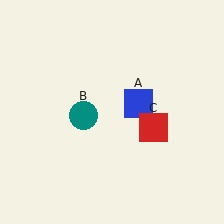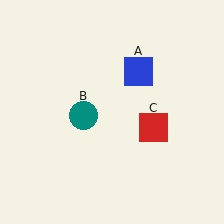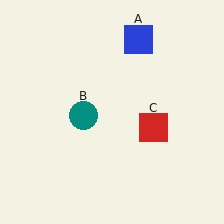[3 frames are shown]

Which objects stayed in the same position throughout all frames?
Teal circle (object B) and red square (object C) remained stationary.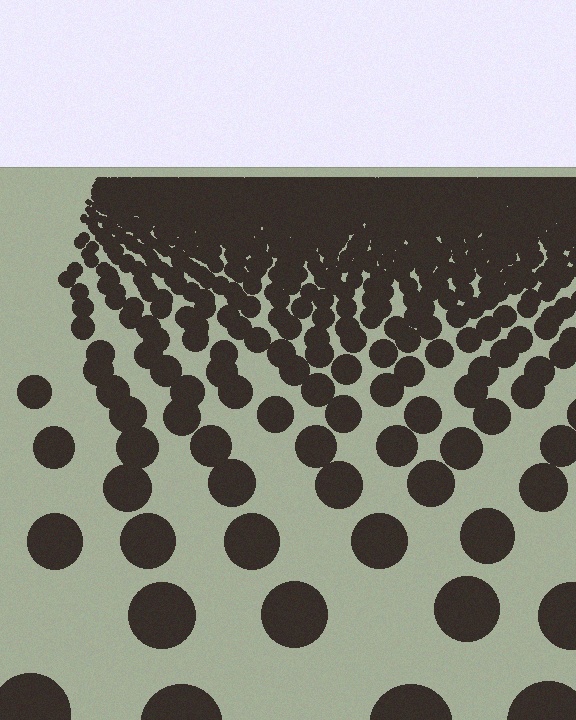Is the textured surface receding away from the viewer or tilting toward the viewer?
The surface is receding away from the viewer. Texture elements get smaller and denser toward the top.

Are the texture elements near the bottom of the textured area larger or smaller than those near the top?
Larger. Near the bottom, elements are closer to the viewer and appear at a bigger on-screen size.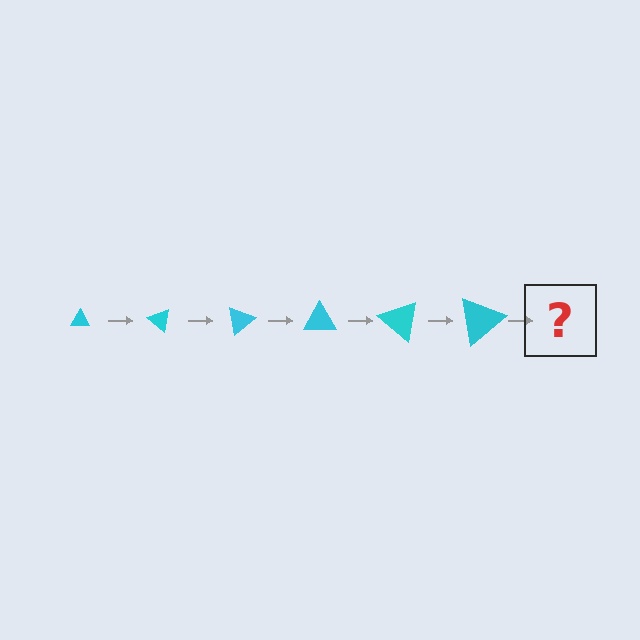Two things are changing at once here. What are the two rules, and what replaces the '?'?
The two rules are that the triangle grows larger each step and it rotates 40 degrees each step. The '?' should be a triangle, larger than the previous one and rotated 240 degrees from the start.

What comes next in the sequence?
The next element should be a triangle, larger than the previous one and rotated 240 degrees from the start.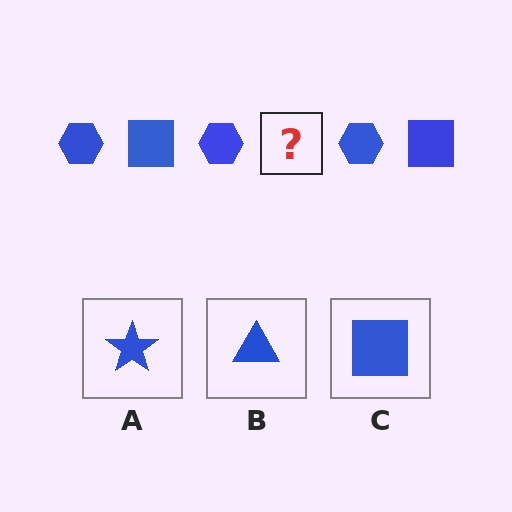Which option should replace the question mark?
Option C.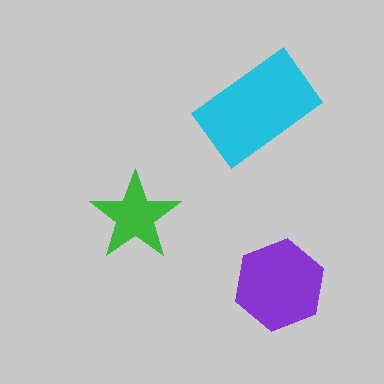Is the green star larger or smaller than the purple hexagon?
Smaller.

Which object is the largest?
The cyan rectangle.